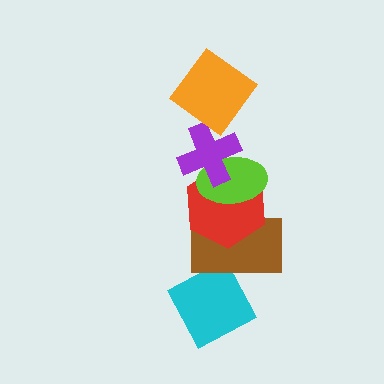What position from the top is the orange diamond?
The orange diamond is 1st from the top.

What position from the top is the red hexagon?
The red hexagon is 4th from the top.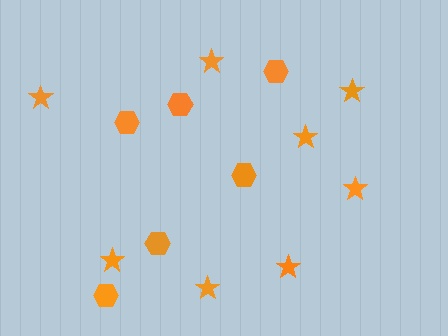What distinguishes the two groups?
There are 2 groups: one group of hexagons (6) and one group of stars (8).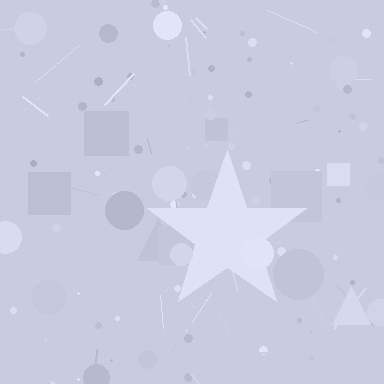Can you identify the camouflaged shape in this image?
The camouflaged shape is a star.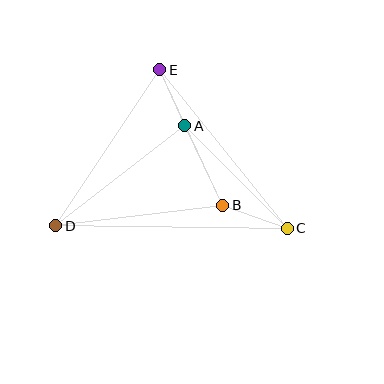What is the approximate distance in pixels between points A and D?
The distance between A and D is approximately 163 pixels.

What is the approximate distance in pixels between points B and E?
The distance between B and E is approximately 150 pixels.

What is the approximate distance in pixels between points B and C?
The distance between B and C is approximately 69 pixels.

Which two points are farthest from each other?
Points C and D are farthest from each other.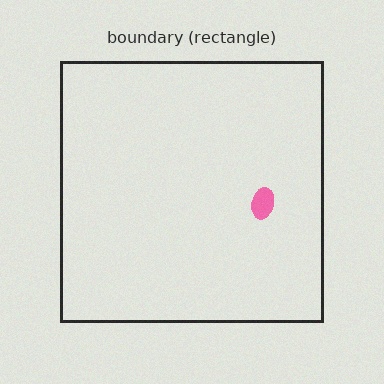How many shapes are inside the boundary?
1 inside, 0 outside.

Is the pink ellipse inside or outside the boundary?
Inside.